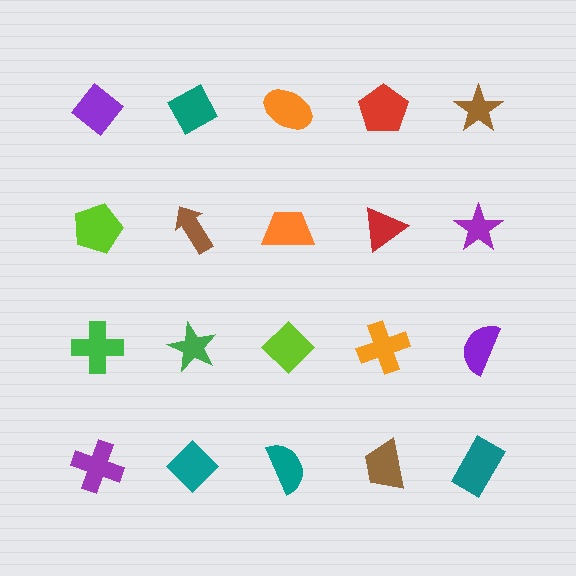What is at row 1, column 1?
A purple diamond.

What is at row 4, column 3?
A teal semicircle.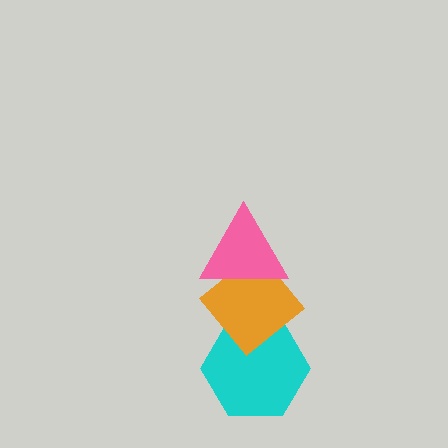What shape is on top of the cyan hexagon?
The orange diamond is on top of the cyan hexagon.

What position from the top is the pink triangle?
The pink triangle is 1st from the top.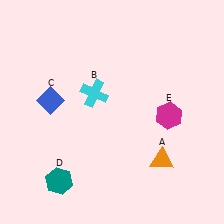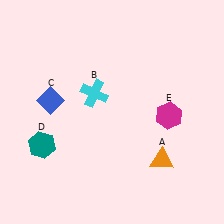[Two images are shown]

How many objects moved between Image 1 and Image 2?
1 object moved between the two images.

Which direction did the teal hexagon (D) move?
The teal hexagon (D) moved up.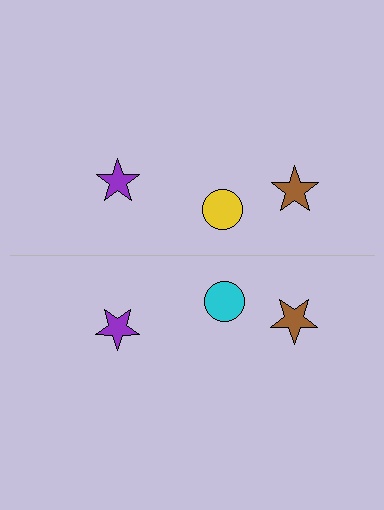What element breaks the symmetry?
The cyan circle on the bottom side breaks the symmetry — its mirror counterpart is yellow.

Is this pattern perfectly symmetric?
No, the pattern is not perfectly symmetric. The cyan circle on the bottom side breaks the symmetry — its mirror counterpart is yellow.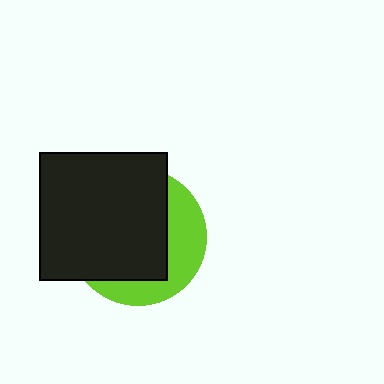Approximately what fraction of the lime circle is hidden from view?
Roughly 66% of the lime circle is hidden behind the black square.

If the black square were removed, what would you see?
You would see the complete lime circle.